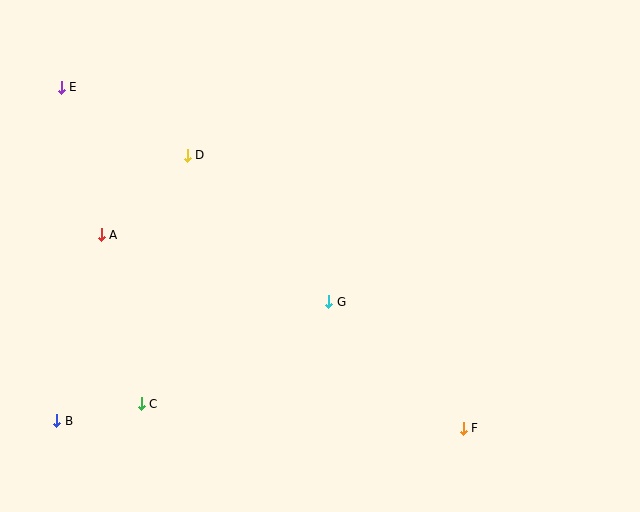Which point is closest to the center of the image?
Point G at (329, 302) is closest to the center.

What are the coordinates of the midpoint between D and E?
The midpoint between D and E is at (124, 121).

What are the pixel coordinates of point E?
Point E is at (61, 87).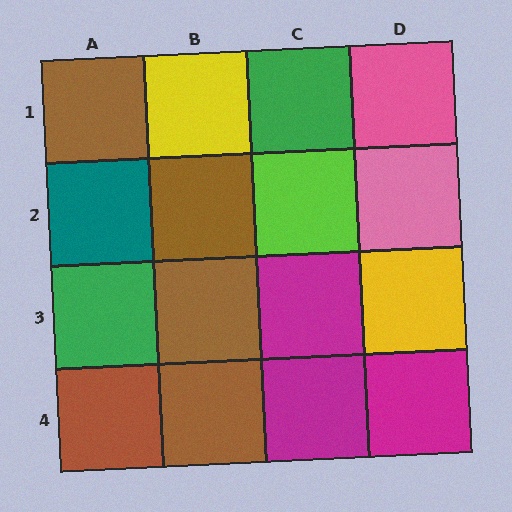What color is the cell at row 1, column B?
Yellow.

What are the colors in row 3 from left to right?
Green, brown, magenta, yellow.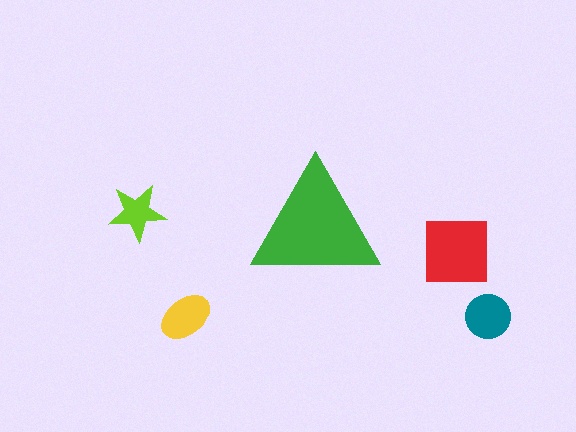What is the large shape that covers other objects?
A green triangle.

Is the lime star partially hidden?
No, the lime star is fully visible.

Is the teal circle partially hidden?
No, the teal circle is fully visible.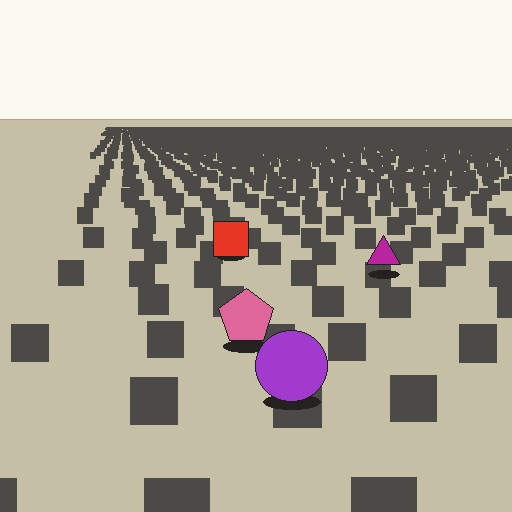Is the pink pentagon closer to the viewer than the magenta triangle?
Yes. The pink pentagon is closer — you can tell from the texture gradient: the ground texture is coarser near it.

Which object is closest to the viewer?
The purple circle is closest. The texture marks near it are larger and more spread out.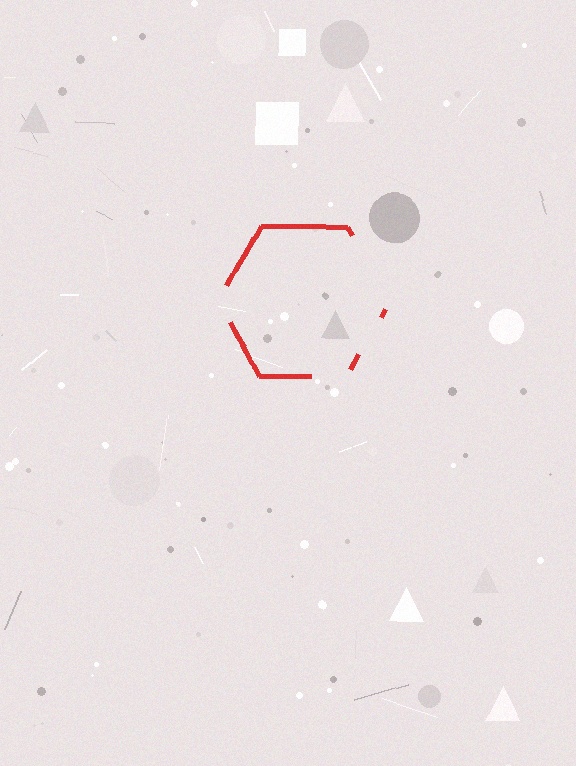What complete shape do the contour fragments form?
The contour fragments form a hexagon.